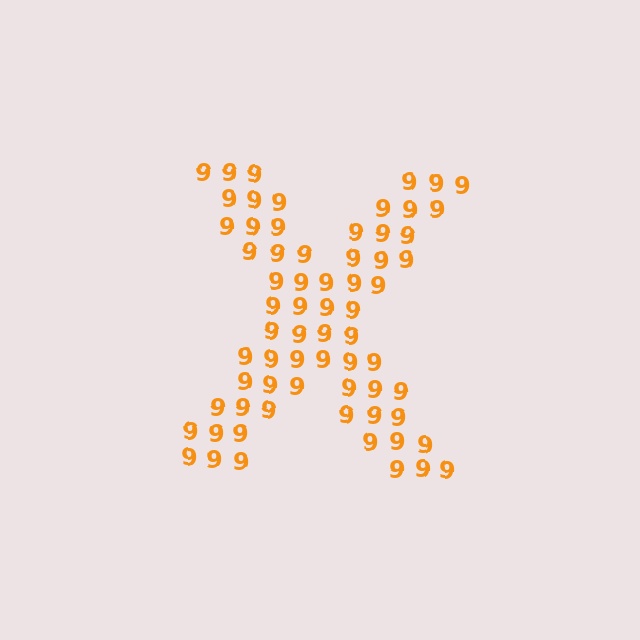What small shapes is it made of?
It is made of small digit 9's.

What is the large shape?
The large shape is the letter X.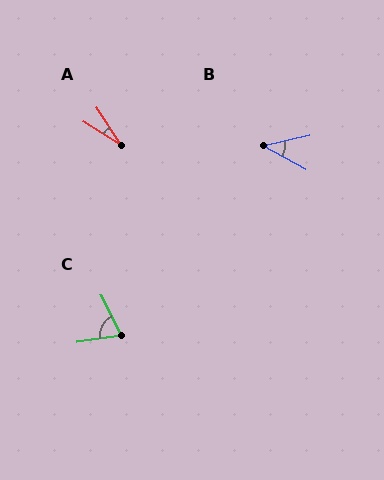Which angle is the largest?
C, at approximately 71 degrees.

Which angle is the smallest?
A, at approximately 24 degrees.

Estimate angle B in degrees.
Approximately 42 degrees.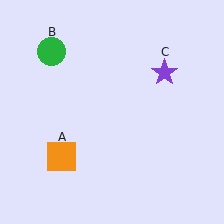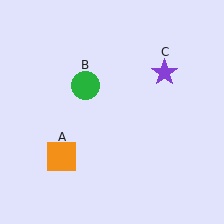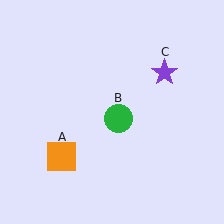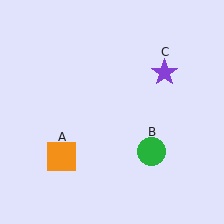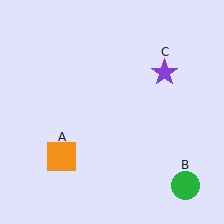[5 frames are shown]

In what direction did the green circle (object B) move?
The green circle (object B) moved down and to the right.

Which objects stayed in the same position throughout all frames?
Orange square (object A) and purple star (object C) remained stationary.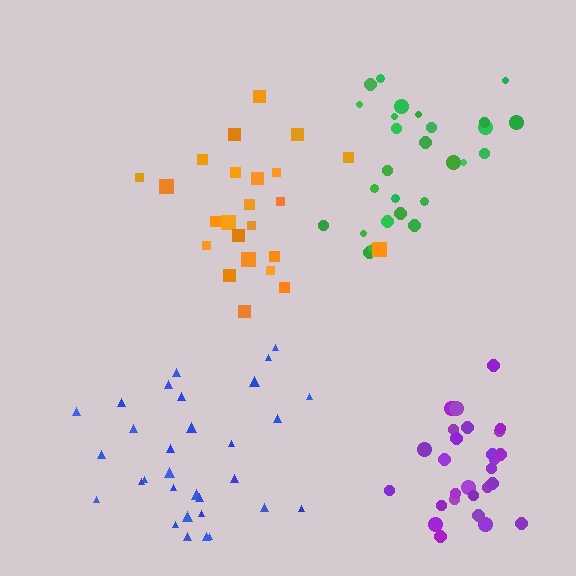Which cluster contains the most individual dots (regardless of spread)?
Blue (31).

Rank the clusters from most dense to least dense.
purple, orange, green, blue.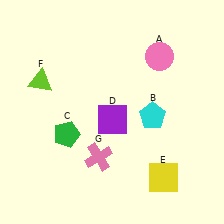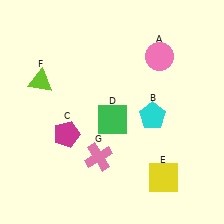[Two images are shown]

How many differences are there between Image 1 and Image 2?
There are 2 differences between the two images.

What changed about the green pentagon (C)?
In Image 1, C is green. In Image 2, it changed to magenta.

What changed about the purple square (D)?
In Image 1, D is purple. In Image 2, it changed to green.